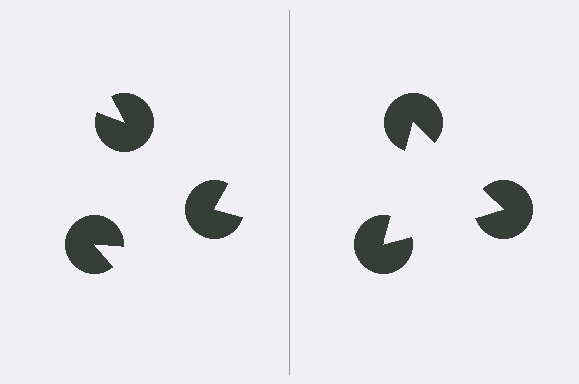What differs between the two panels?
The pac-man discs are positioned identically on both sides; only the wedge orientations differ. On the right they align to a triangle; on the left they are misaligned.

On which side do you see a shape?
An illusory triangle appears on the right side. On the left side the wedge cuts are rotated, so no coherent shape forms.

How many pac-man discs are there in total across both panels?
6 — 3 on each side.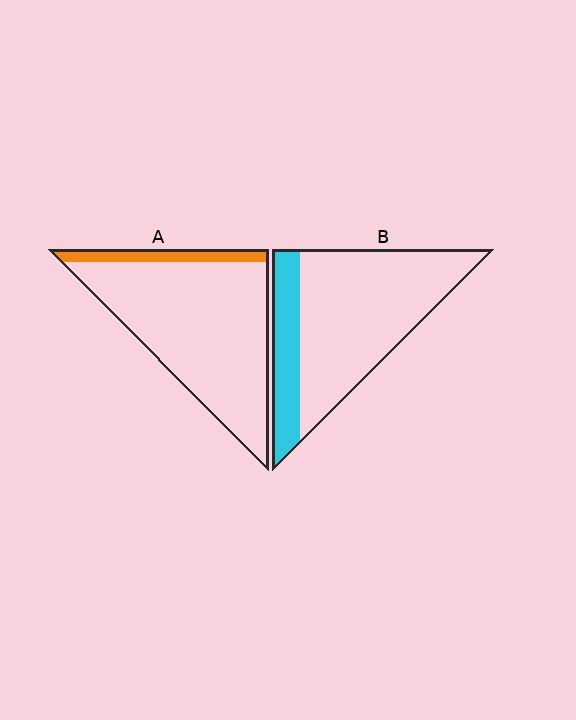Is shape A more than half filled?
No.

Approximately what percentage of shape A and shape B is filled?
A is approximately 10% and B is approximately 25%.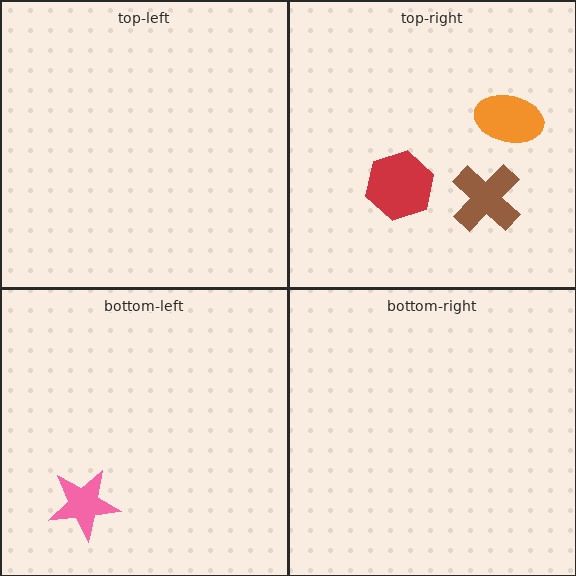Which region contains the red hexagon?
The top-right region.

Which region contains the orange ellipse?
The top-right region.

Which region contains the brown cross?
The top-right region.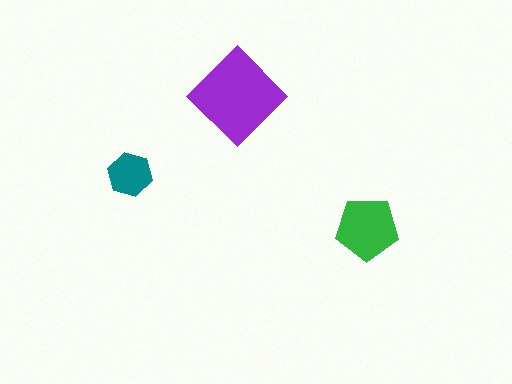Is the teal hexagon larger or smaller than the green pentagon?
Smaller.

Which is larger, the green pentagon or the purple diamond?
The purple diamond.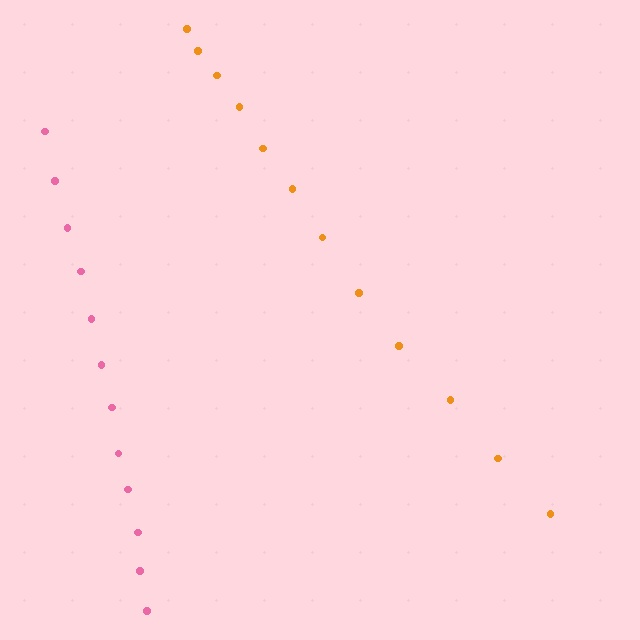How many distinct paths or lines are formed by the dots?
There are 2 distinct paths.